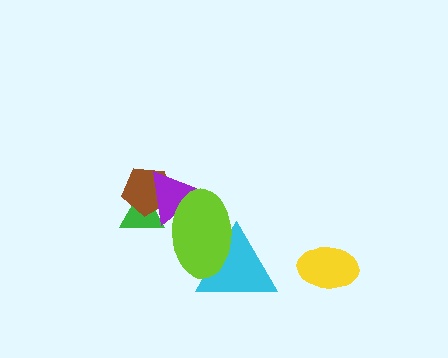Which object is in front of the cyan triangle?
The lime ellipse is in front of the cyan triangle.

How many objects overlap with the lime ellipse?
3 objects overlap with the lime ellipse.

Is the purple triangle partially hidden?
Yes, it is partially covered by another shape.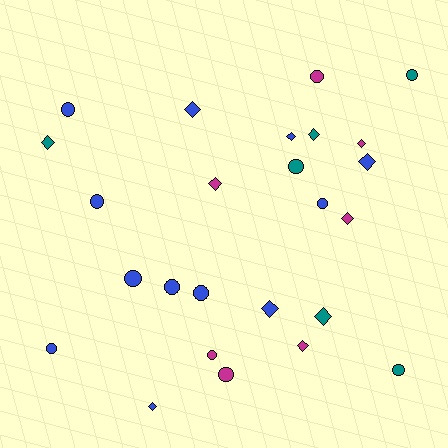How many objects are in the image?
There are 25 objects.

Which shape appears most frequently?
Circle, with 13 objects.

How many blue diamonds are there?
There are 5 blue diamonds.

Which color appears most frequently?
Blue, with 12 objects.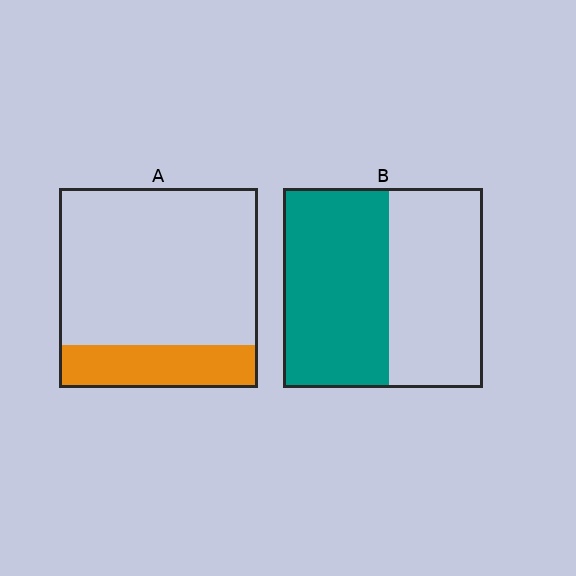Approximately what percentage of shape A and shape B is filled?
A is approximately 20% and B is approximately 55%.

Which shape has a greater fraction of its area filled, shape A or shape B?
Shape B.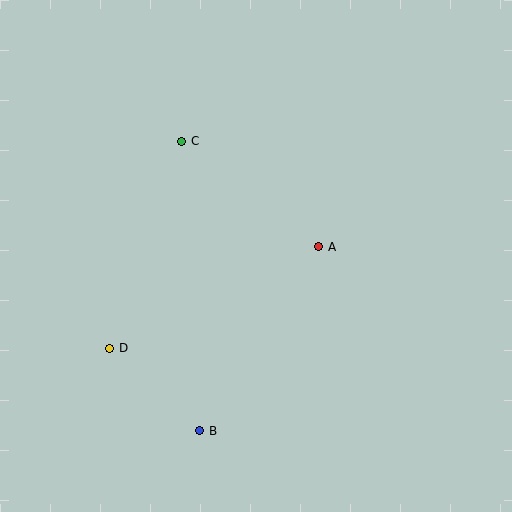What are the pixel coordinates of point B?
Point B is at (200, 431).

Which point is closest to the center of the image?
Point A at (319, 247) is closest to the center.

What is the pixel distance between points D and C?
The distance between D and C is 219 pixels.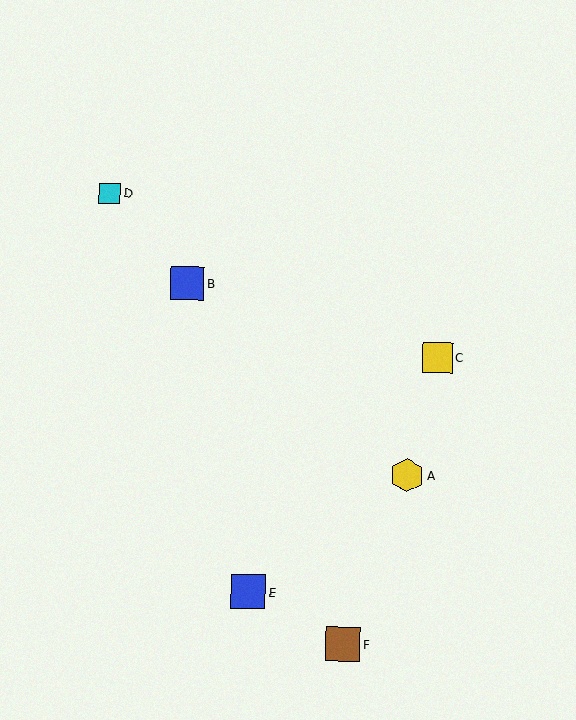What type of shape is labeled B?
Shape B is a blue square.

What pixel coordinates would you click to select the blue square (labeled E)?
Click at (249, 592) to select the blue square E.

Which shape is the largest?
The brown square (labeled F) is the largest.